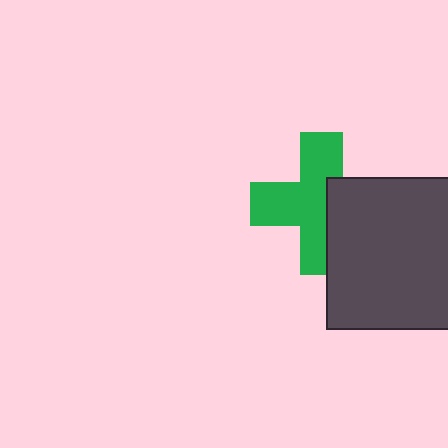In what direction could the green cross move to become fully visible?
The green cross could move left. That would shift it out from behind the dark gray square entirely.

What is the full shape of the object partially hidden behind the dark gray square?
The partially hidden object is a green cross.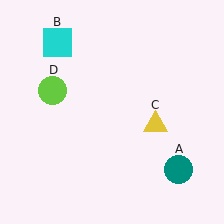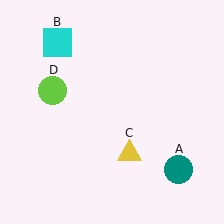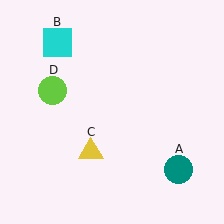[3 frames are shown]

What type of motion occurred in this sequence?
The yellow triangle (object C) rotated clockwise around the center of the scene.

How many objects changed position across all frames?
1 object changed position: yellow triangle (object C).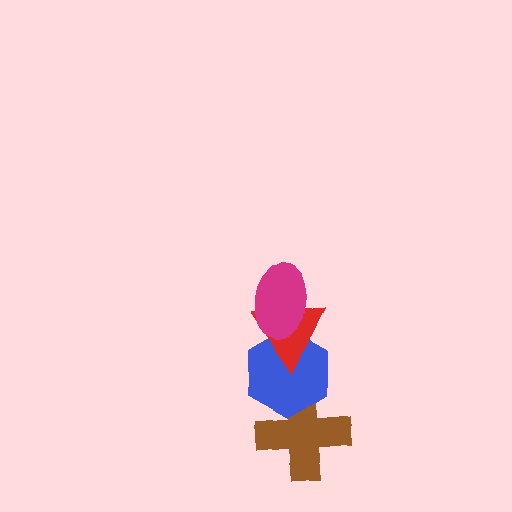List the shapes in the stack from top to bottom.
From top to bottom: the magenta ellipse, the red triangle, the blue hexagon, the brown cross.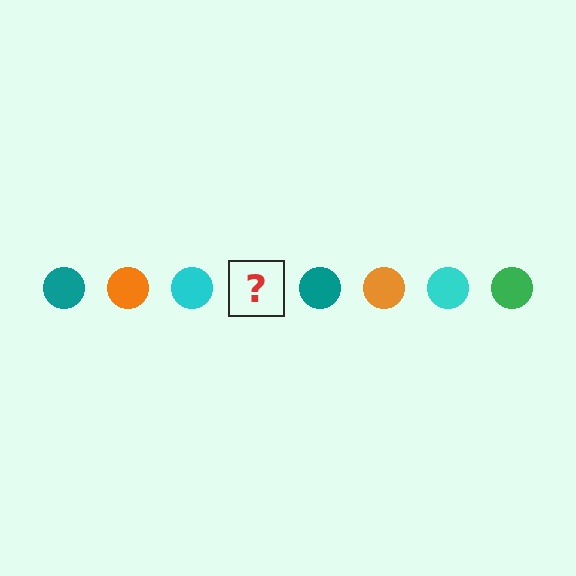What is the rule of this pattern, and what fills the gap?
The rule is that the pattern cycles through teal, orange, cyan, green circles. The gap should be filled with a green circle.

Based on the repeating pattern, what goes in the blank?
The blank should be a green circle.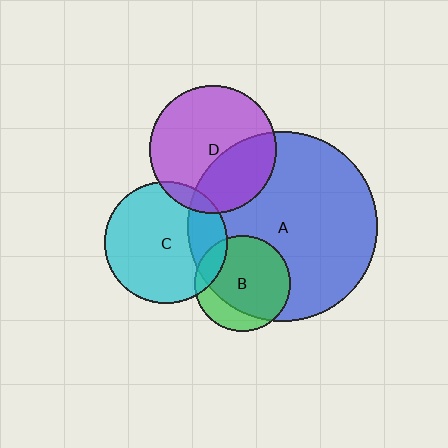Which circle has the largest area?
Circle A (blue).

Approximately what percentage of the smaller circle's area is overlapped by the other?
Approximately 20%.